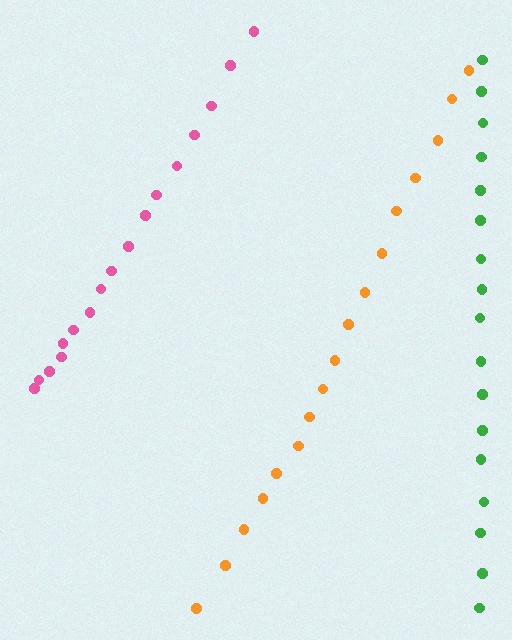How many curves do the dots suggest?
There are 3 distinct paths.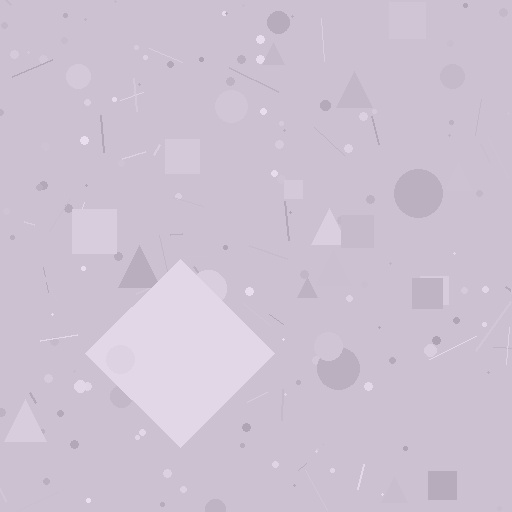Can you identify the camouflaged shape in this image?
The camouflaged shape is a diamond.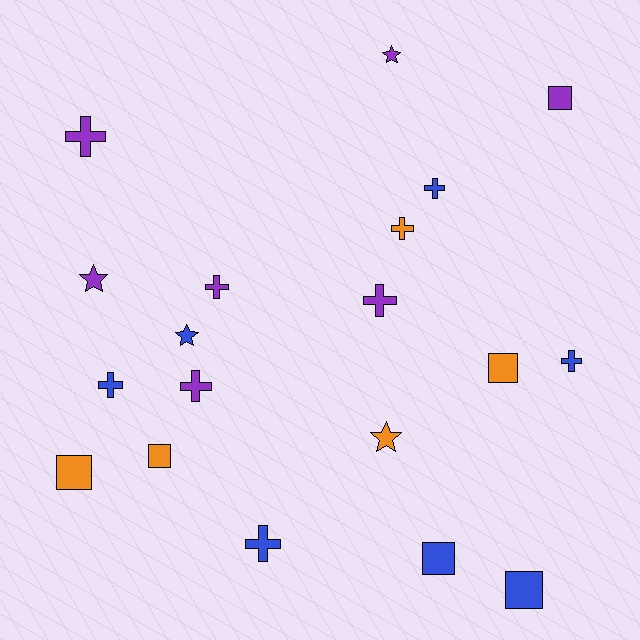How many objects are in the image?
There are 19 objects.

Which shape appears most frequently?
Cross, with 9 objects.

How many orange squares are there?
There are 3 orange squares.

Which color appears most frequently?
Blue, with 7 objects.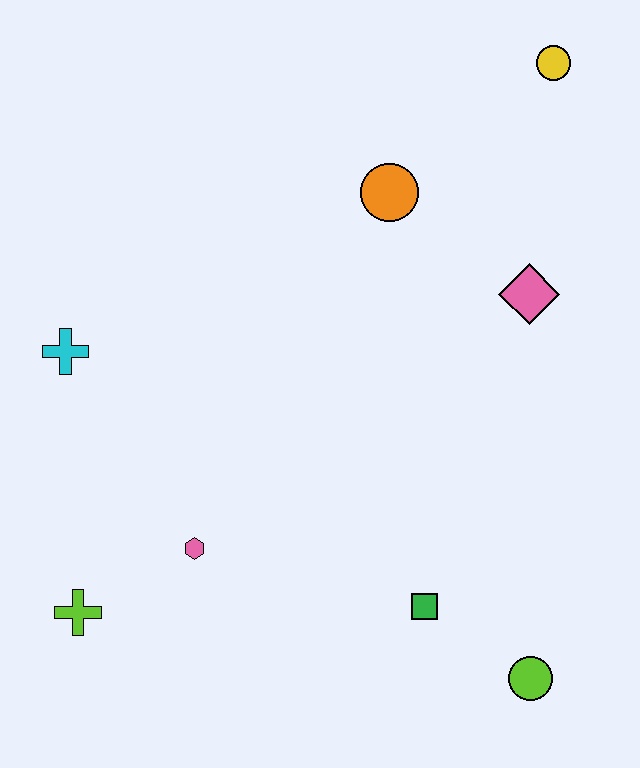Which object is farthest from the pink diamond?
The lime cross is farthest from the pink diamond.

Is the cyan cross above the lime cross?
Yes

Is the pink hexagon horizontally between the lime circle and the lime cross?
Yes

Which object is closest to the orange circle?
The pink diamond is closest to the orange circle.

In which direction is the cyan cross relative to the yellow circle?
The cyan cross is to the left of the yellow circle.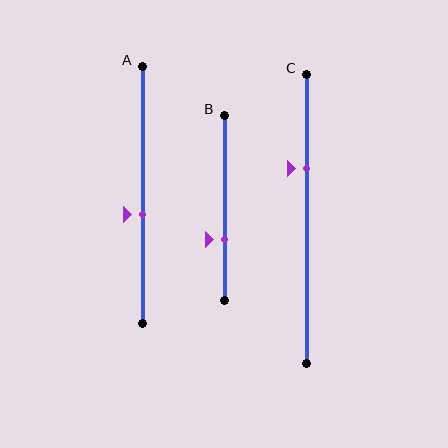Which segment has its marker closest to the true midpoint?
Segment A has its marker closest to the true midpoint.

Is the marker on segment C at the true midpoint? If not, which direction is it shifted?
No, the marker on segment C is shifted upward by about 18% of the segment length.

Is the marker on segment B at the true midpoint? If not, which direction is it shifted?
No, the marker on segment B is shifted downward by about 17% of the segment length.